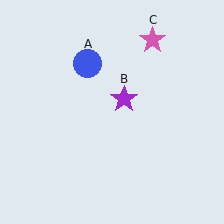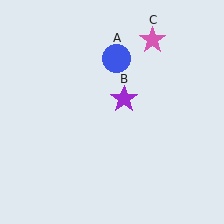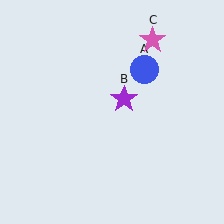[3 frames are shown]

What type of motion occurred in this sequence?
The blue circle (object A) rotated clockwise around the center of the scene.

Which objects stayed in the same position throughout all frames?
Purple star (object B) and pink star (object C) remained stationary.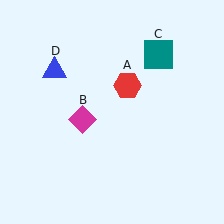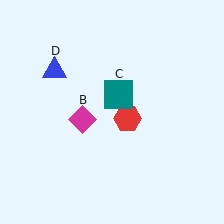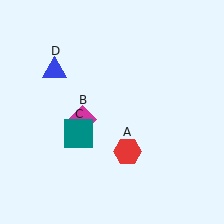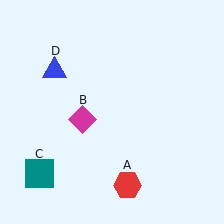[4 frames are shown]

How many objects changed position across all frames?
2 objects changed position: red hexagon (object A), teal square (object C).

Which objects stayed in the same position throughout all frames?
Magenta diamond (object B) and blue triangle (object D) remained stationary.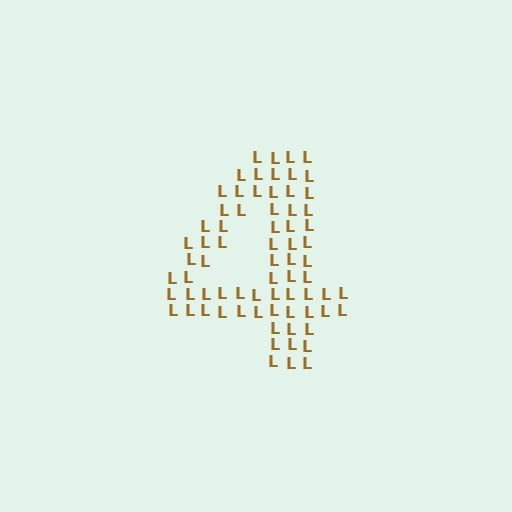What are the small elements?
The small elements are letter L's.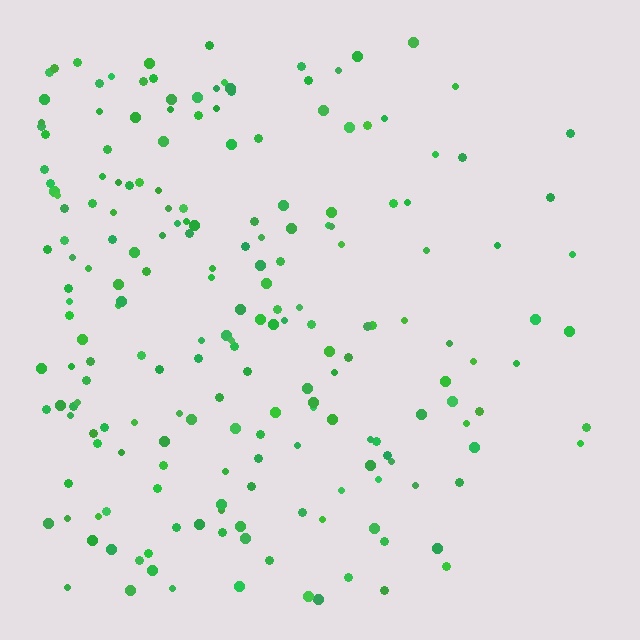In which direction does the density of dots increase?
From right to left, with the left side densest.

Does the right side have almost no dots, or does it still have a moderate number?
Still a moderate number, just noticeably fewer than the left.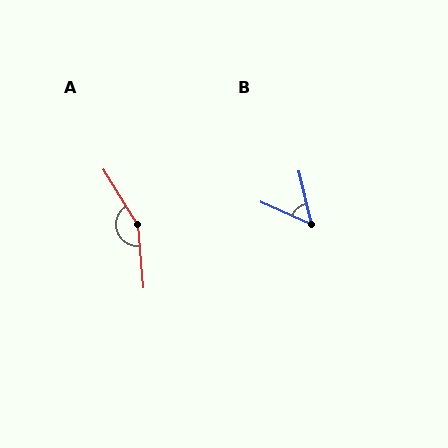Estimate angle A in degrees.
Approximately 153 degrees.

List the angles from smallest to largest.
B (53°), A (153°).